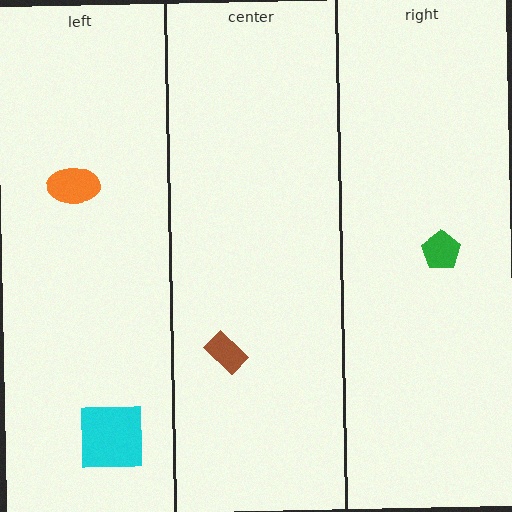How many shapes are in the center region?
1.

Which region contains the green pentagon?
The right region.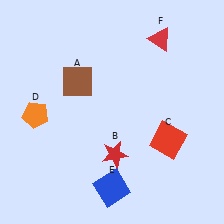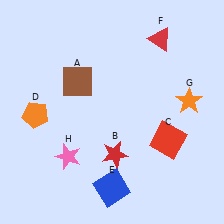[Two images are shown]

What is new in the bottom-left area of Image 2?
A pink star (H) was added in the bottom-left area of Image 2.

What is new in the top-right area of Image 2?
An orange star (G) was added in the top-right area of Image 2.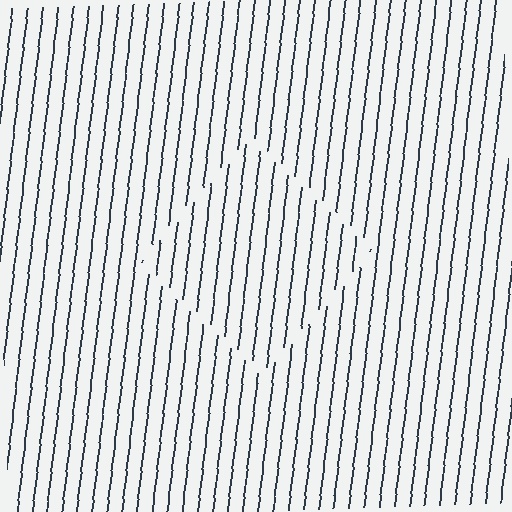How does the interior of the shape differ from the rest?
The interior of the shape contains the same grating, shifted by half a period — the contour is defined by the phase discontinuity where line-ends from the inner and outer gratings abut.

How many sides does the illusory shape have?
4 sides — the line-ends trace a square.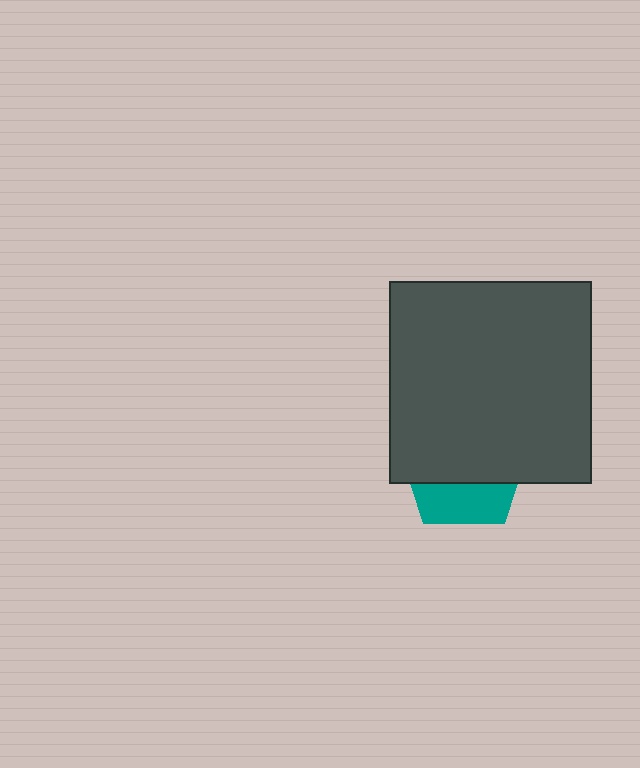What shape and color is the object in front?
The object in front is a dark gray square.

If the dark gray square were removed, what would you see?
You would see the complete teal pentagon.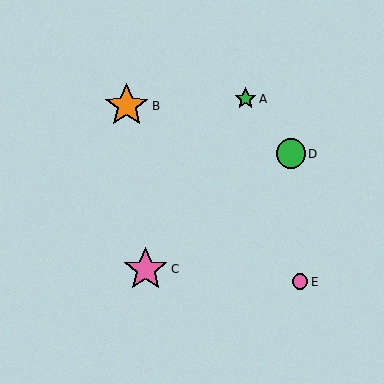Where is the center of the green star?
The center of the green star is at (246, 99).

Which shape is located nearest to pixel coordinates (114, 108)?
The orange star (labeled B) at (127, 106) is nearest to that location.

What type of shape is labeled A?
Shape A is a green star.